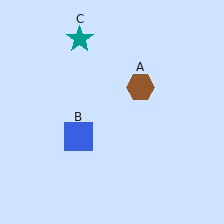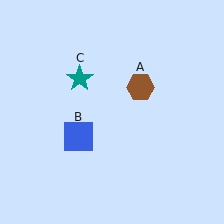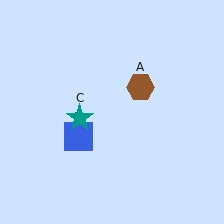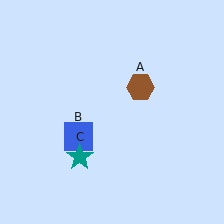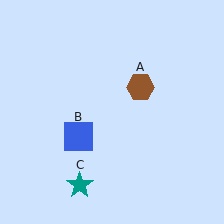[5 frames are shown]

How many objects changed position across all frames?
1 object changed position: teal star (object C).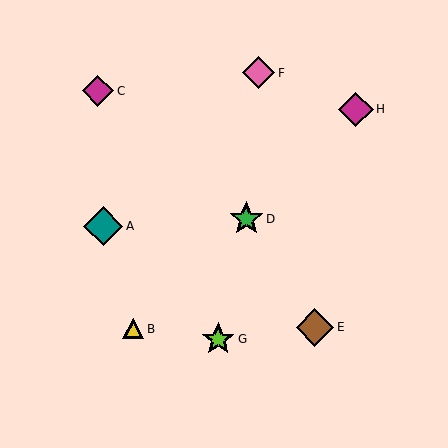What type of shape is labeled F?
Shape F is a pink diamond.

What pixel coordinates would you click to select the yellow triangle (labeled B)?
Click at (133, 329) to select the yellow triangle B.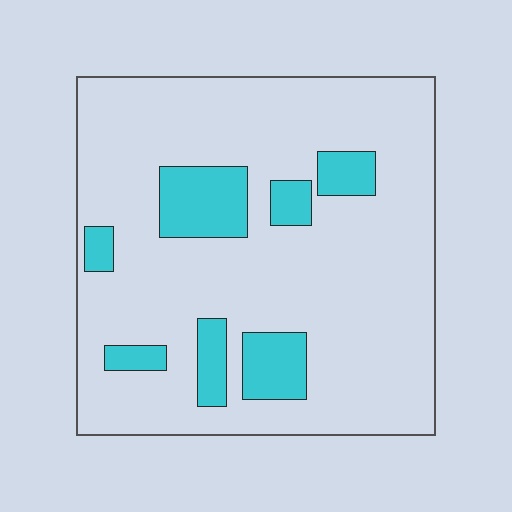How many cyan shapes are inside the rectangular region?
7.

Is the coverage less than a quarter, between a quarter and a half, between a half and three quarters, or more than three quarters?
Less than a quarter.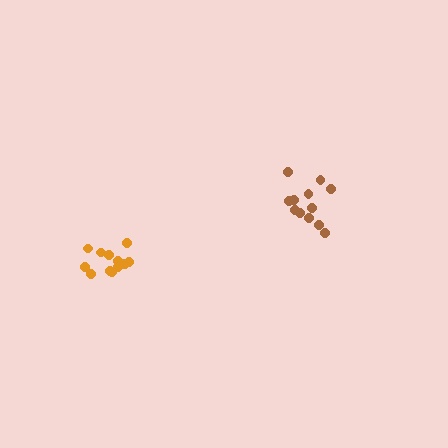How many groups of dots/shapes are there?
There are 2 groups.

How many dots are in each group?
Group 1: 13 dots, Group 2: 12 dots (25 total).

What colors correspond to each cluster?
The clusters are colored: orange, brown.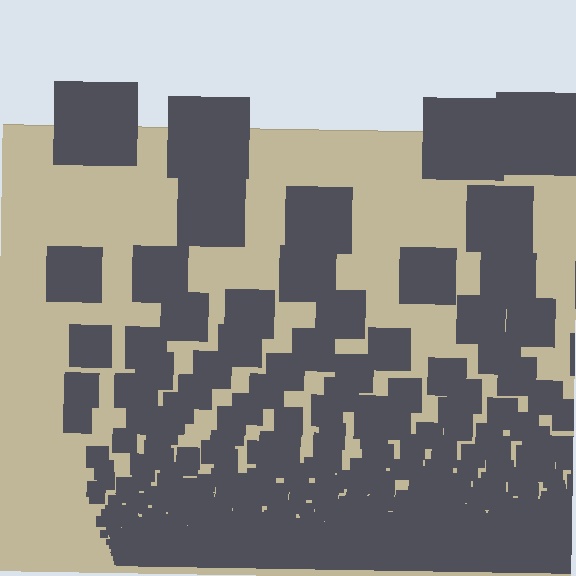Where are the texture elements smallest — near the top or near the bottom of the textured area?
Near the bottom.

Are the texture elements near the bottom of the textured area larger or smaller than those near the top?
Smaller. The gradient is inverted — elements near the bottom are smaller and denser.